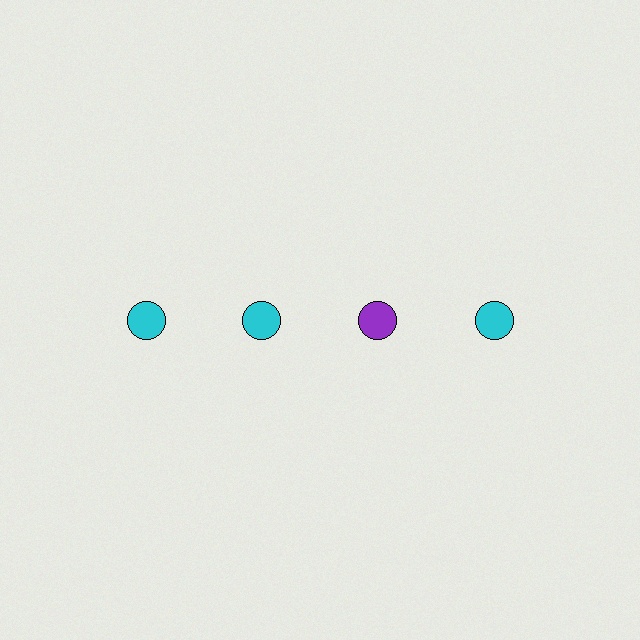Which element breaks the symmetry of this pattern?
The purple circle in the top row, center column breaks the symmetry. All other shapes are cyan circles.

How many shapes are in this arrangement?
There are 4 shapes arranged in a grid pattern.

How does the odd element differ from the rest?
It has a different color: purple instead of cyan.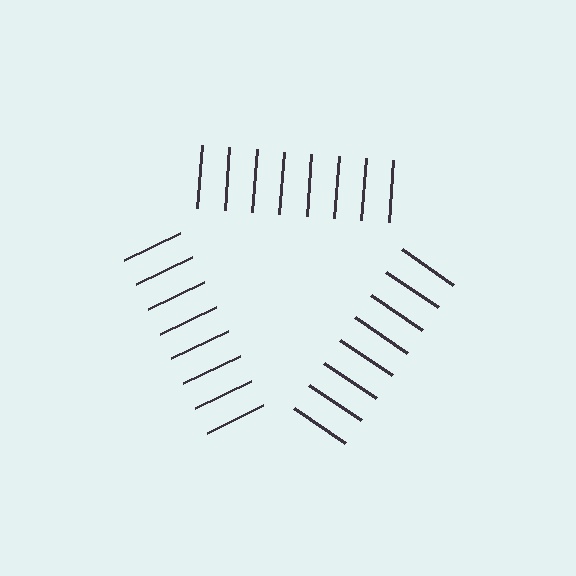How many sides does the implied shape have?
3 sides — the line-ends trace a triangle.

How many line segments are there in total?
24 — 8 along each of the 3 edges.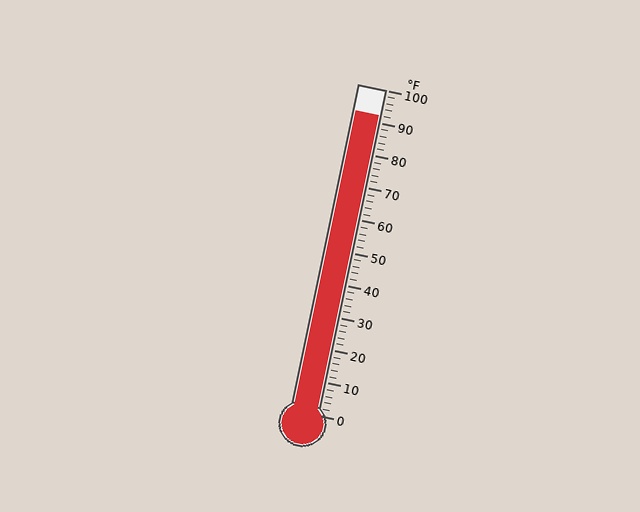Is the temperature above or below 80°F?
The temperature is above 80°F.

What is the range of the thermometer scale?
The thermometer scale ranges from 0°F to 100°F.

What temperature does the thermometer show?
The thermometer shows approximately 92°F.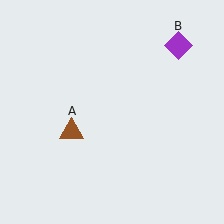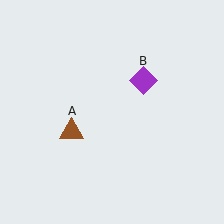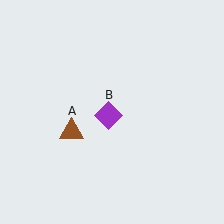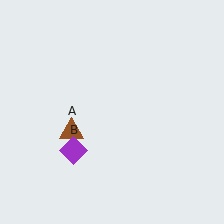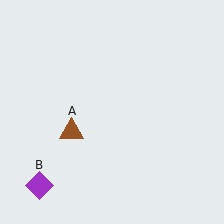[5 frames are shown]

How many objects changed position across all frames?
1 object changed position: purple diamond (object B).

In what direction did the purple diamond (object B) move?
The purple diamond (object B) moved down and to the left.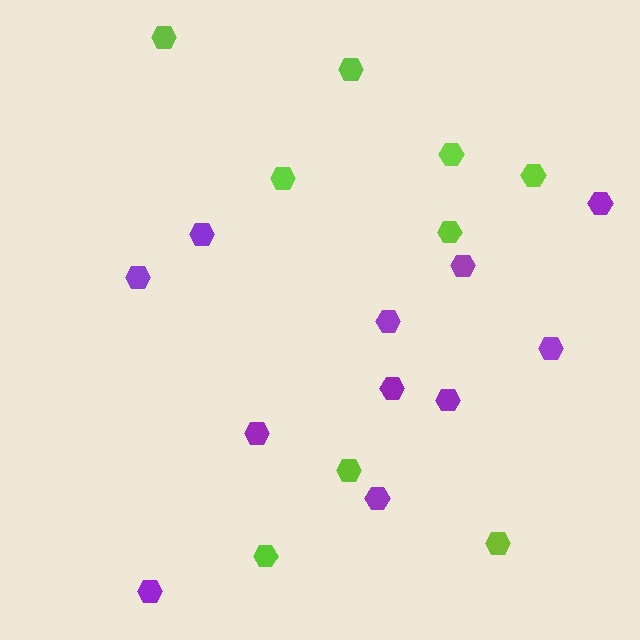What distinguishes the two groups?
There are 2 groups: one group of purple hexagons (11) and one group of lime hexagons (9).